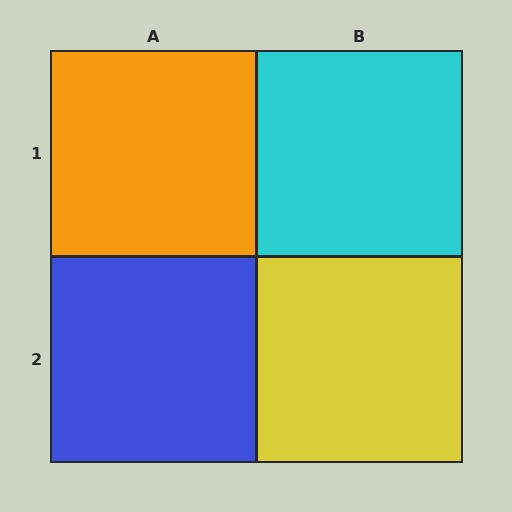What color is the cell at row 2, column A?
Blue.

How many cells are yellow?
1 cell is yellow.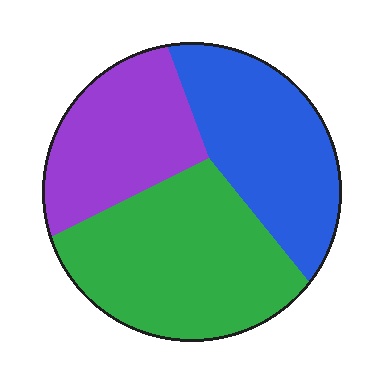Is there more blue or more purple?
Blue.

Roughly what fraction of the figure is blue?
Blue covers about 30% of the figure.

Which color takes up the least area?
Purple, at roughly 25%.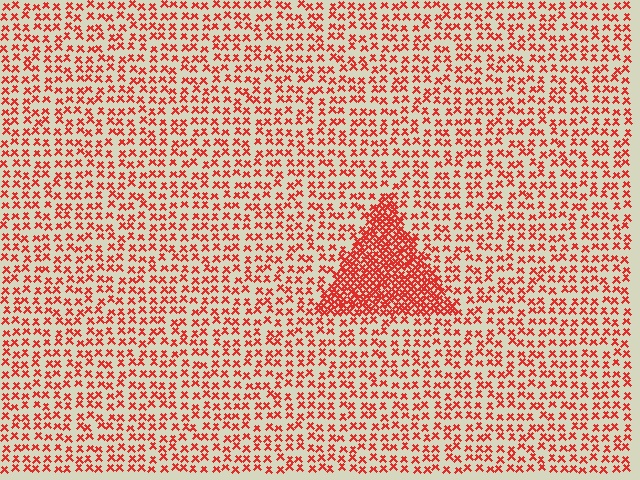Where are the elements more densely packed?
The elements are more densely packed inside the triangle boundary.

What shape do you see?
I see a triangle.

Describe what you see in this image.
The image contains small red elements arranged at two different densities. A triangle-shaped region is visible where the elements are more densely packed than the surrounding area.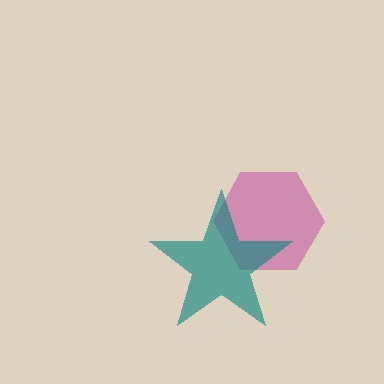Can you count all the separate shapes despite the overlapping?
Yes, there are 2 separate shapes.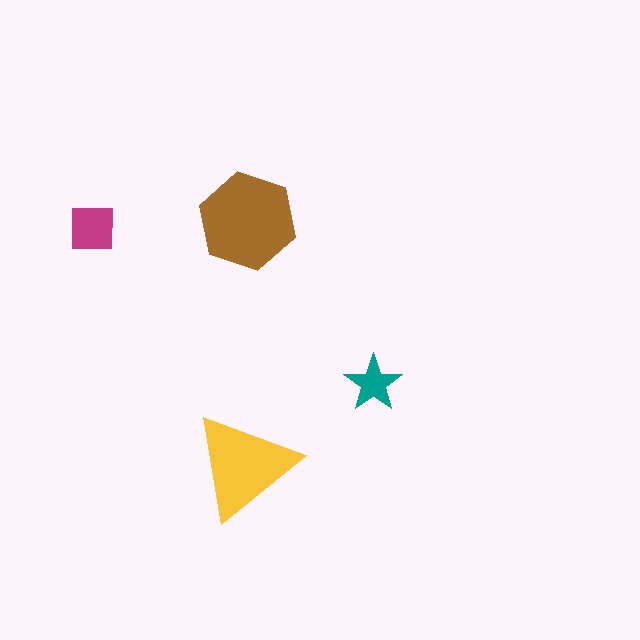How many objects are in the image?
There are 4 objects in the image.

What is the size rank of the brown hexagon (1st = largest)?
1st.